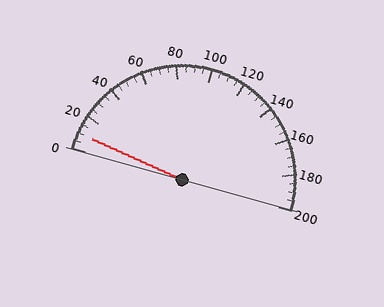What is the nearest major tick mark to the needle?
The nearest major tick mark is 0.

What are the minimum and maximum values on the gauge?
The gauge ranges from 0 to 200.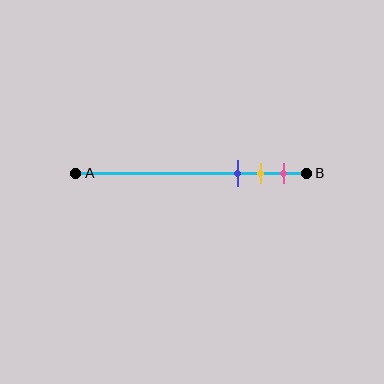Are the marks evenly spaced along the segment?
Yes, the marks are approximately evenly spaced.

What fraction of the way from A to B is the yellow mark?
The yellow mark is approximately 80% (0.8) of the way from A to B.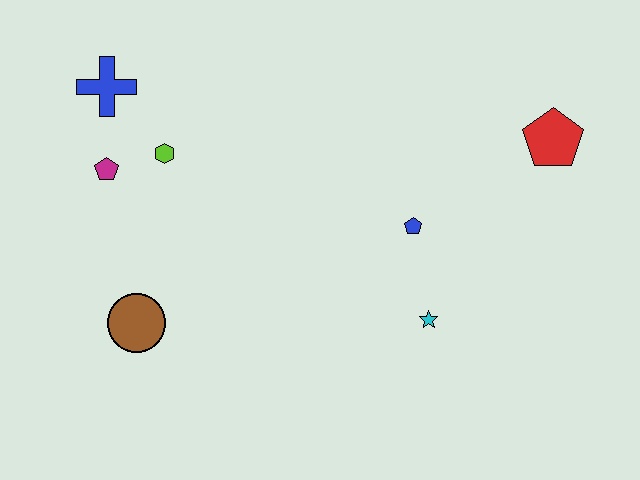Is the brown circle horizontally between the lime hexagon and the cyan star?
No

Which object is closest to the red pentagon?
The blue pentagon is closest to the red pentagon.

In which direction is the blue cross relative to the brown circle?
The blue cross is above the brown circle.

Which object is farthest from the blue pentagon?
The blue cross is farthest from the blue pentagon.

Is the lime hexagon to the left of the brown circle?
No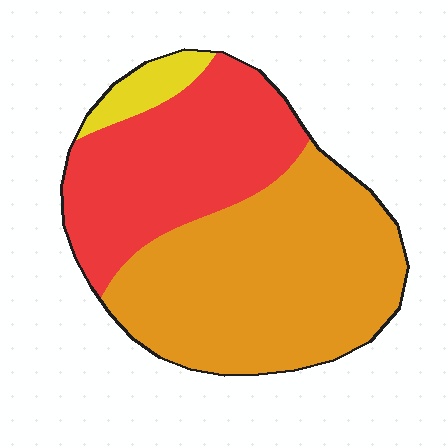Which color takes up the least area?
Yellow, at roughly 5%.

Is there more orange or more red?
Orange.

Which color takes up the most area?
Orange, at roughly 55%.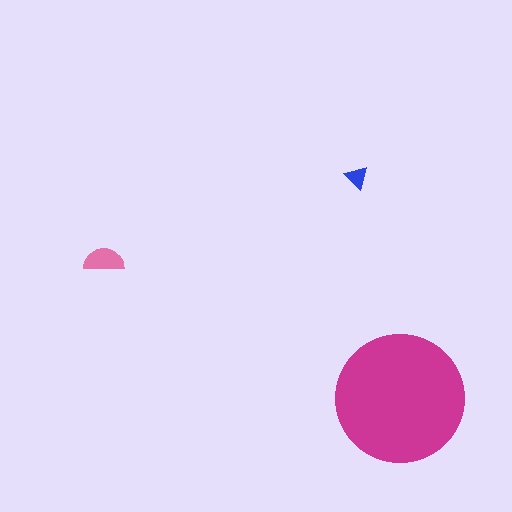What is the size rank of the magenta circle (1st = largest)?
1st.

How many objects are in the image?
There are 3 objects in the image.